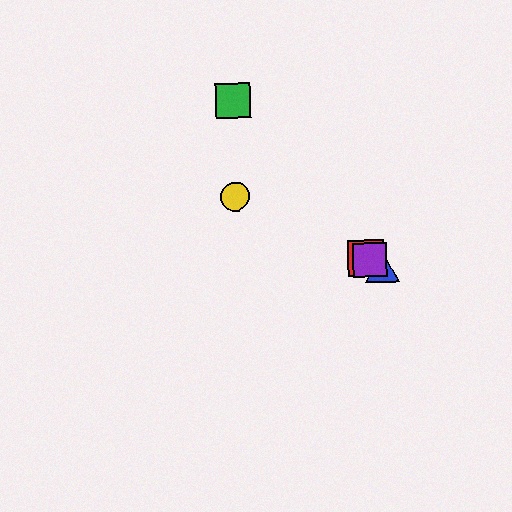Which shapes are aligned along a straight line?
The red square, the blue triangle, the yellow circle, the purple square are aligned along a straight line.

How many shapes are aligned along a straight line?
4 shapes (the red square, the blue triangle, the yellow circle, the purple square) are aligned along a straight line.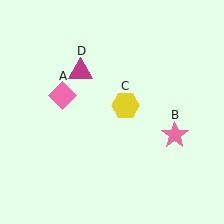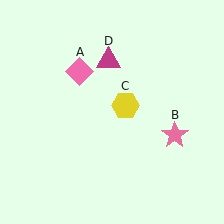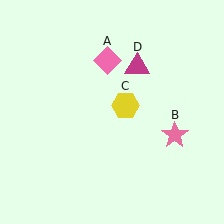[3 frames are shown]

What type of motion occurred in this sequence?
The pink diamond (object A), magenta triangle (object D) rotated clockwise around the center of the scene.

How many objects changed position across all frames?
2 objects changed position: pink diamond (object A), magenta triangle (object D).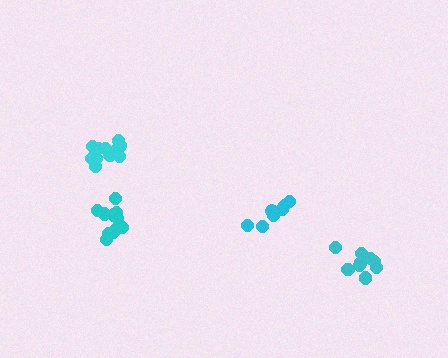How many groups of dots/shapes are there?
There are 4 groups.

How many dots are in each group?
Group 1: 7 dots, Group 2: 11 dots, Group 3: 9 dots, Group 4: 11 dots (38 total).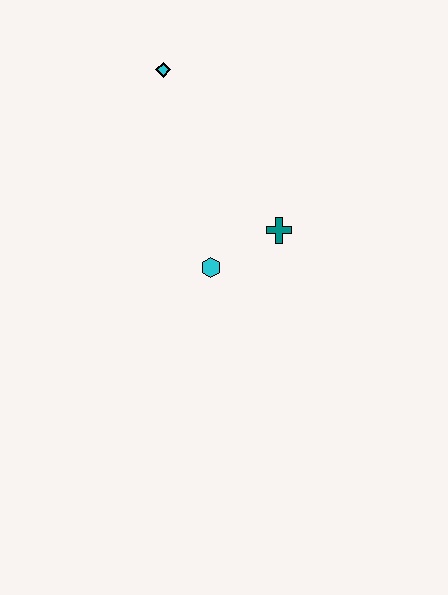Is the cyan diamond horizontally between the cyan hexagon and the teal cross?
No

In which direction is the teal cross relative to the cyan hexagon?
The teal cross is to the right of the cyan hexagon.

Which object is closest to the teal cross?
The cyan hexagon is closest to the teal cross.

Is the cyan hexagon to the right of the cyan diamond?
Yes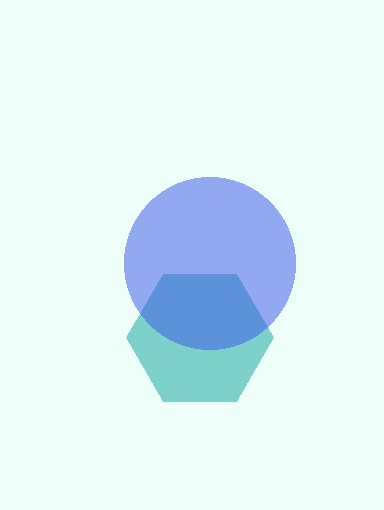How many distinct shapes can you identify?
There are 2 distinct shapes: a teal hexagon, a blue circle.